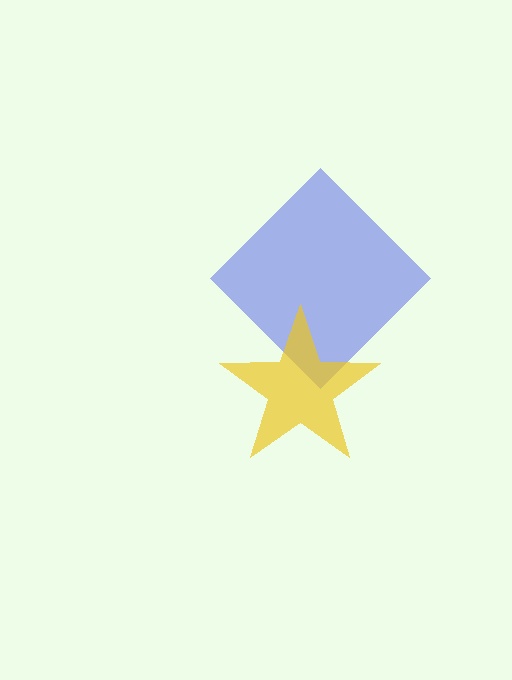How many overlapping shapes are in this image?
There are 2 overlapping shapes in the image.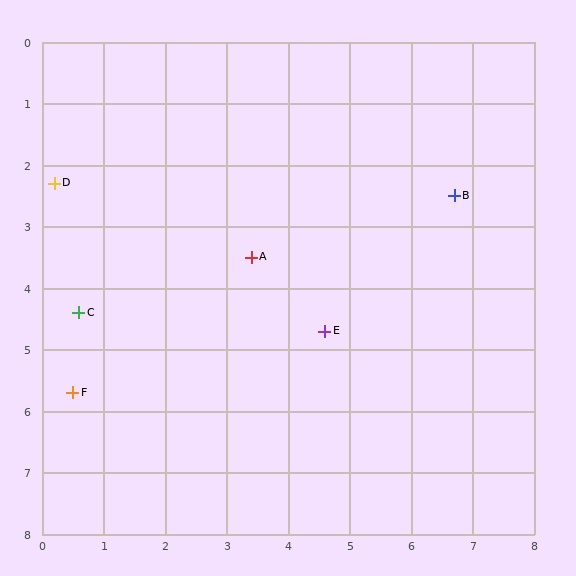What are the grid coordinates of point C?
Point C is at approximately (0.6, 4.4).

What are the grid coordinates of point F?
Point F is at approximately (0.5, 5.7).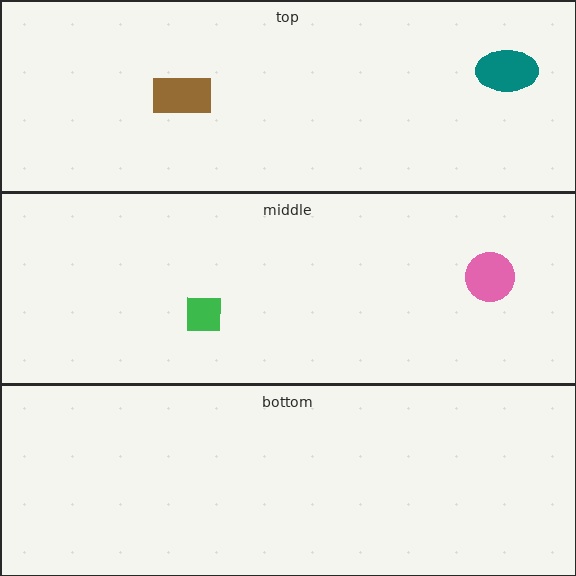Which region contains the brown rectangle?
The top region.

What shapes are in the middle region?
The pink circle, the green square.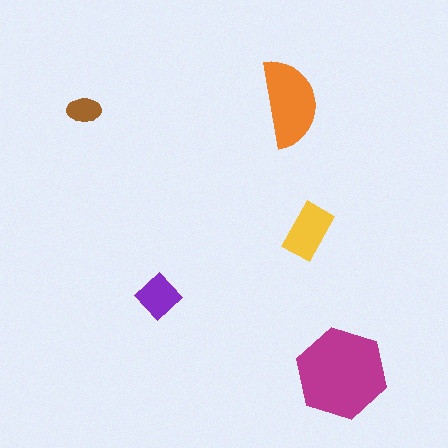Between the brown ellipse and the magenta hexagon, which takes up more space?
The magenta hexagon.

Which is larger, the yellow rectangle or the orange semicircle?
The orange semicircle.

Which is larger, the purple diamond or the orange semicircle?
The orange semicircle.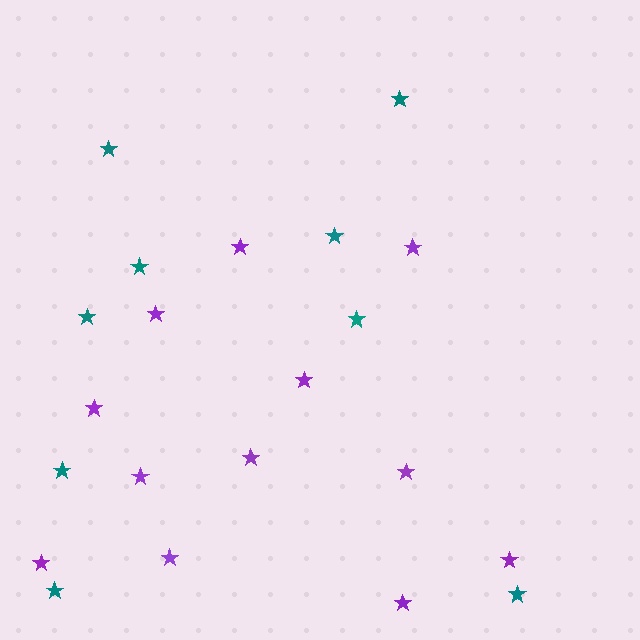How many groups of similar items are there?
There are 2 groups: one group of purple stars (12) and one group of teal stars (9).